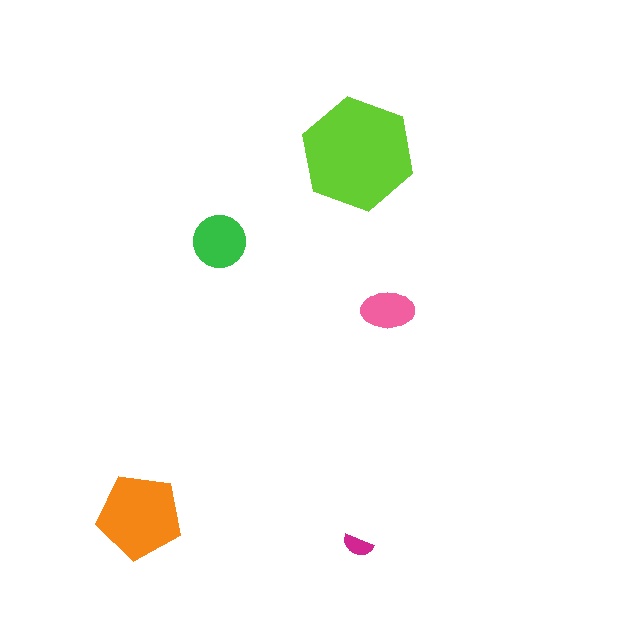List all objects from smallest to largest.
The magenta semicircle, the pink ellipse, the green circle, the orange pentagon, the lime hexagon.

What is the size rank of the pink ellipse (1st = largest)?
4th.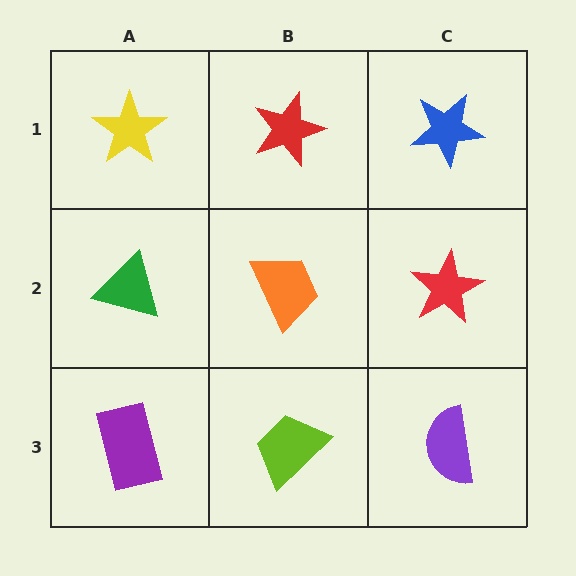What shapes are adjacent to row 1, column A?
A green triangle (row 2, column A), a red star (row 1, column B).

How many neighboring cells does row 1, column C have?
2.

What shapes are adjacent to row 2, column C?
A blue star (row 1, column C), a purple semicircle (row 3, column C), an orange trapezoid (row 2, column B).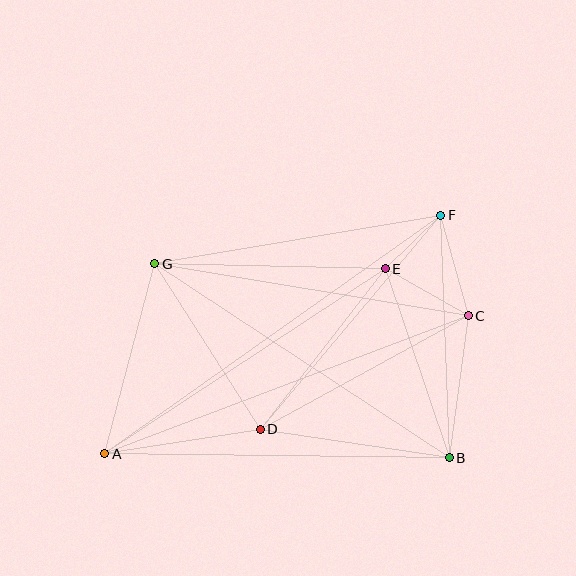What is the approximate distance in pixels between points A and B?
The distance between A and B is approximately 345 pixels.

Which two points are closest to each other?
Points E and F are closest to each other.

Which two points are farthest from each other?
Points A and F are farthest from each other.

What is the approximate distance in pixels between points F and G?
The distance between F and G is approximately 290 pixels.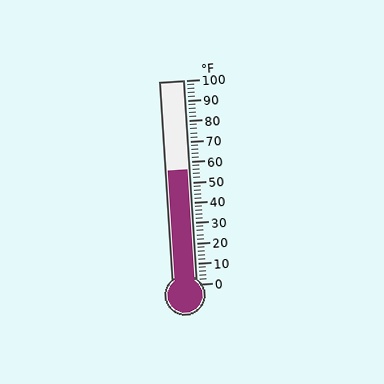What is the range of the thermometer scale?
The thermometer scale ranges from 0°F to 100°F.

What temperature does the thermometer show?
The thermometer shows approximately 56°F.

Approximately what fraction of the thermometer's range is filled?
The thermometer is filled to approximately 55% of its range.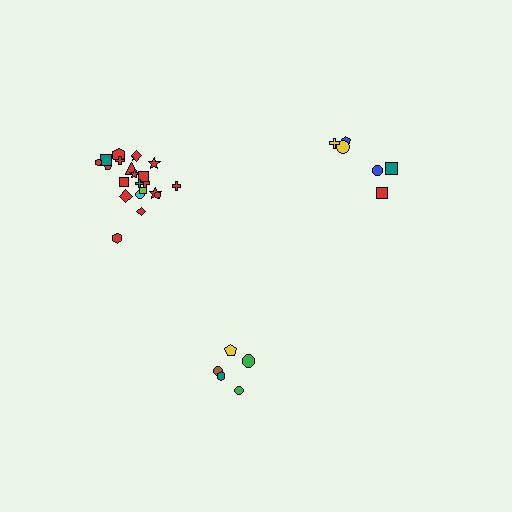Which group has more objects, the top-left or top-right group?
The top-left group.